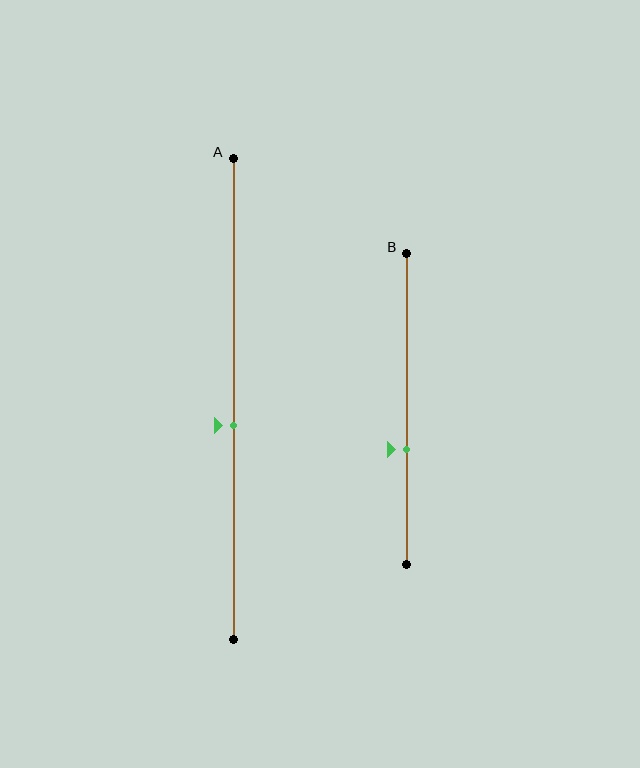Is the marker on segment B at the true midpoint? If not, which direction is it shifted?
No, the marker on segment B is shifted downward by about 13% of the segment length.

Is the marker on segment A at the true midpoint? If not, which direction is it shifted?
No, the marker on segment A is shifted downward by about 5% of the segment length.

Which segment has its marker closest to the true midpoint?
Segment A has its marker closest to the true midpoint.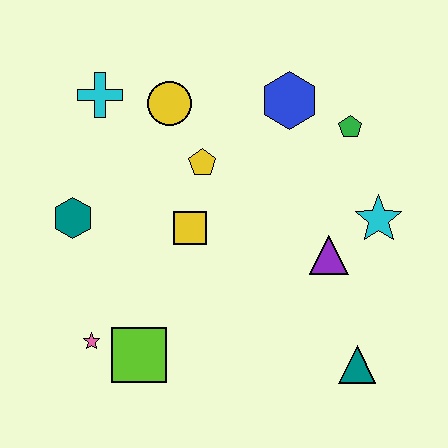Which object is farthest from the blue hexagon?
The pink star is farthest from the blue hexagon.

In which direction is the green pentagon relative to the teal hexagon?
The green pentagon is to the right of the teal hexagon.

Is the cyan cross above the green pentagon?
Yes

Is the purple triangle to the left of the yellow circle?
No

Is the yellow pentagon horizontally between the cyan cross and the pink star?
No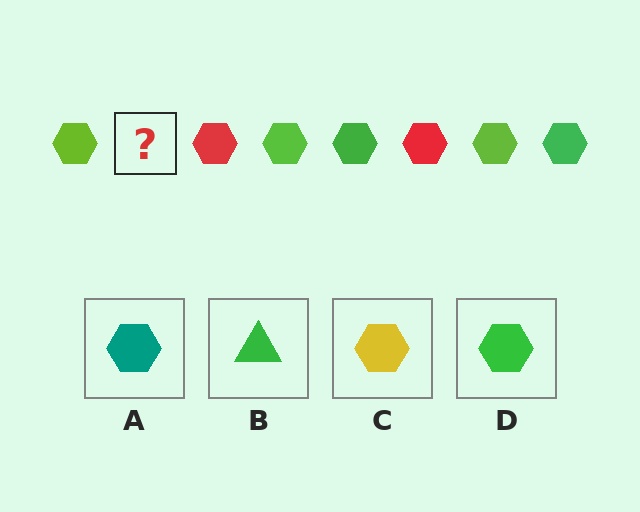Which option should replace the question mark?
Option D.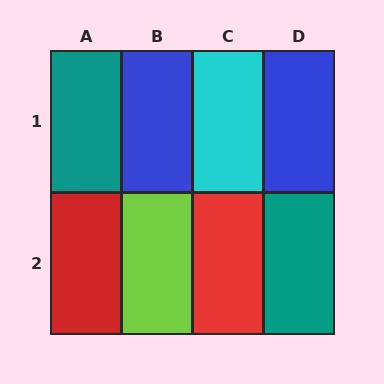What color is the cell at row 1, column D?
Blue.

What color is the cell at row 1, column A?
Teal.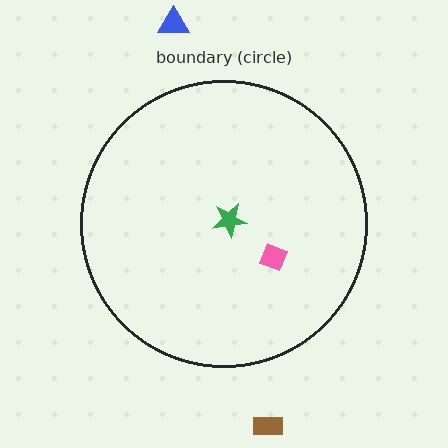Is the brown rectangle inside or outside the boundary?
Outside.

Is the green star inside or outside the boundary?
Inside.